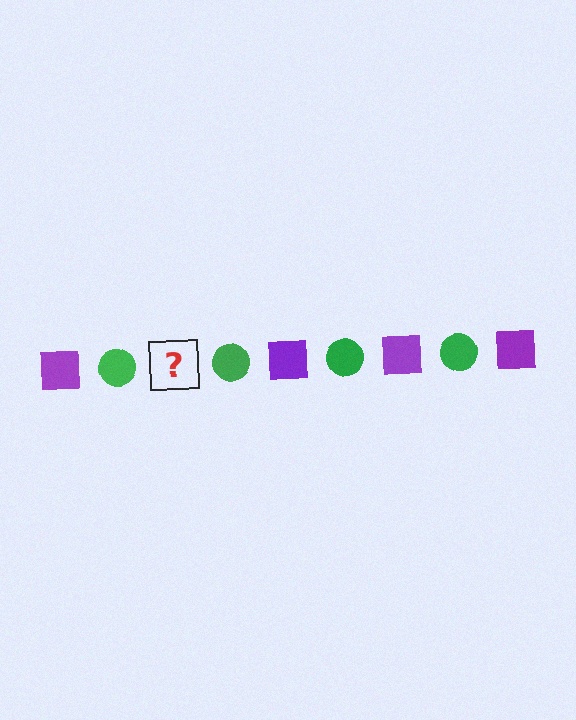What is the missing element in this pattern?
The missing element is a purple square.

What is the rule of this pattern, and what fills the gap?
The rule is that the pattern alternates between purple square and green circle. The gap should be filled with a purple square.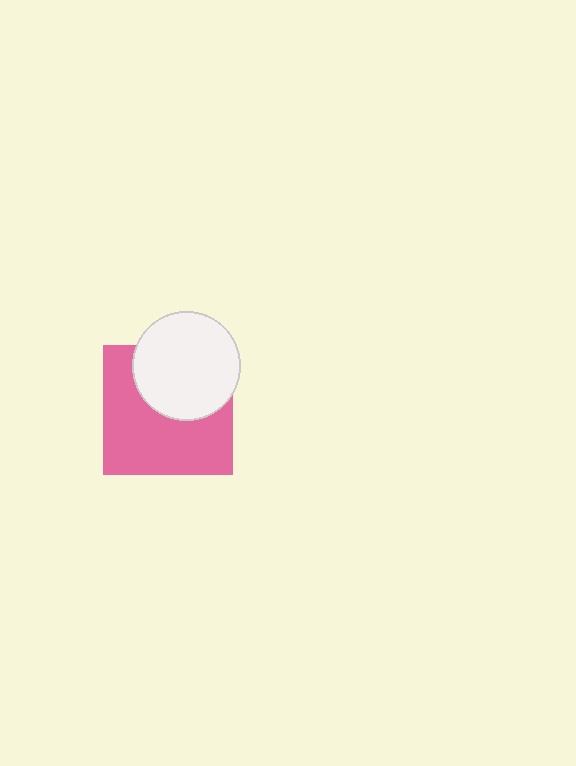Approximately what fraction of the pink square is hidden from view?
Roughly 39% of the pink square is hidden behind the white circle.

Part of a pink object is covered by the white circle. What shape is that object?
It is a square.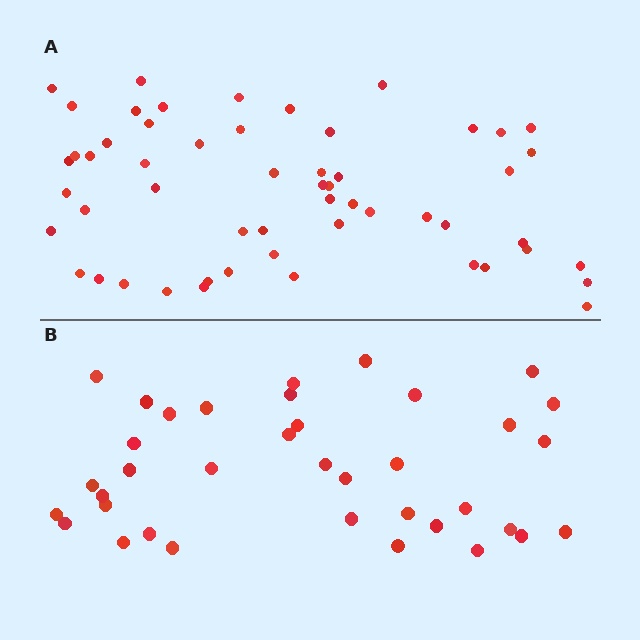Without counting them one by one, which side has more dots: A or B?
Region A (the top region) has more dots.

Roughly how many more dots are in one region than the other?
Region A has approximately 20 more dots than region B.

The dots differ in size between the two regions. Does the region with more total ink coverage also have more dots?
No. Region B has more total ink coverage because its dots are larger, but region A actually contains more individual dots. Total area can be misleading — the number of items is what matters here.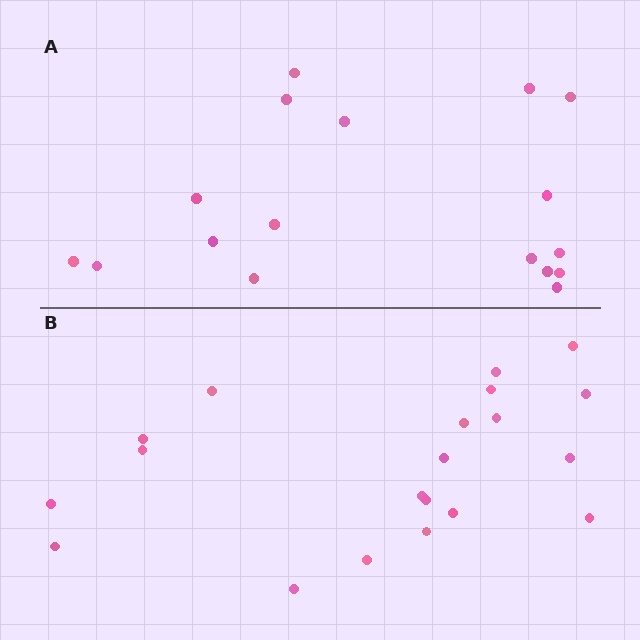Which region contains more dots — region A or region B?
Region B (the bottom region) has more dots.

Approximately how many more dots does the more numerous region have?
Region B has just a few more — roughly 2 or 3 more dots than region A.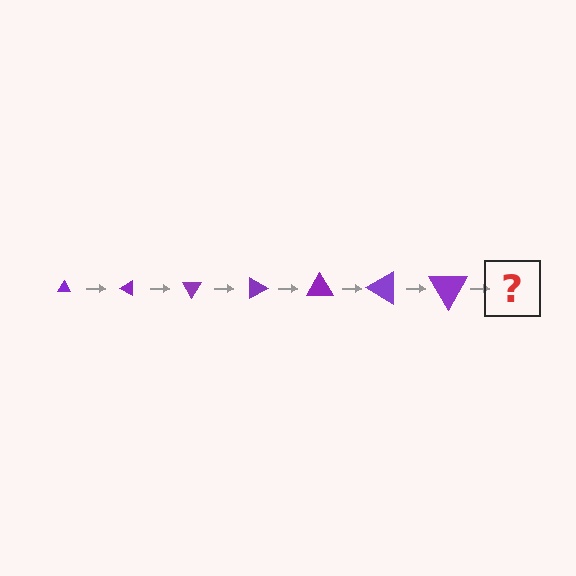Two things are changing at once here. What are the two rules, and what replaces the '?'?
The two rules are that the triangle grows larger each step and it rotates 30 degrees each step. The '?' should be a triangle, larger than the previous one and rotated 210 degrees from the start.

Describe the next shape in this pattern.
It should be a triangle, larger than the previous one and rotated 210 degrees from the start.